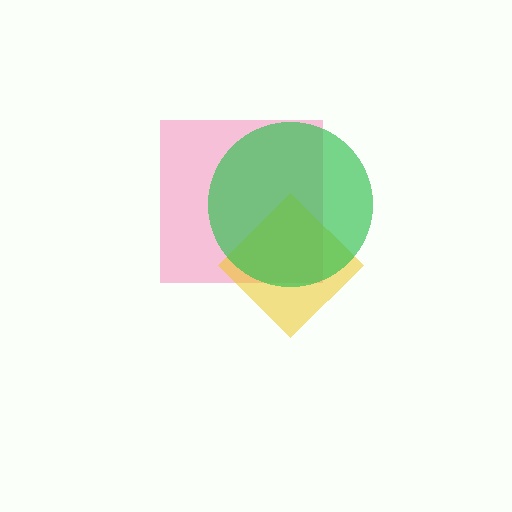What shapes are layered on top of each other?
The layered shapes are: a pink square, a yellow diamond, a green circle.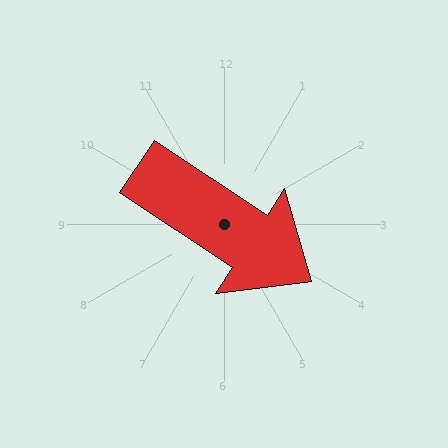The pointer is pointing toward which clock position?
Roughly 4 o'clock.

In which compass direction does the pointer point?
Southeast.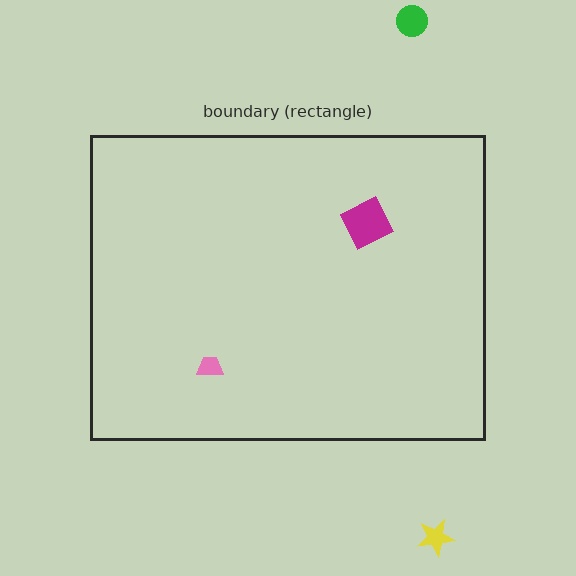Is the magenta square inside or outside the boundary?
Inside.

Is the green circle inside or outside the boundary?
Outside.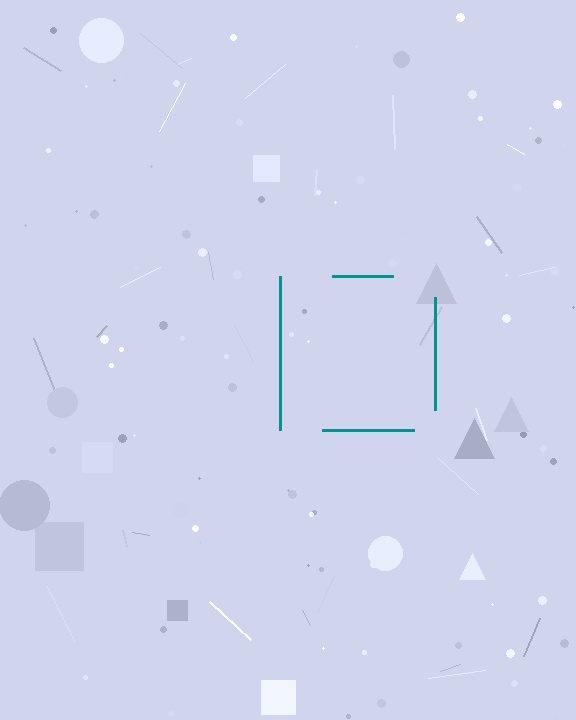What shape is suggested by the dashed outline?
The dashed outline suggests a square.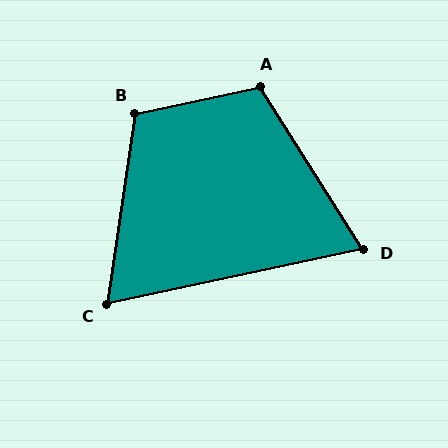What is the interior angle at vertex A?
Approximately 110 degrees (obtuse).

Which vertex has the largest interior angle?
B, at approximately 110 degrees.